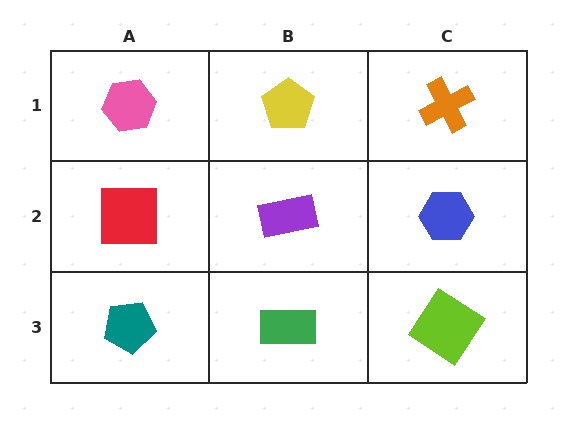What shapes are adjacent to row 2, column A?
A pink hexagon (row 1, column A), a teal pentagon (row 3, column A), a purple rectangle (row 2, column B).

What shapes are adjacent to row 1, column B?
A purple rectangle (row 2, column B), a pink hexagon (row 1, column A), an orange cross (row 1, column C).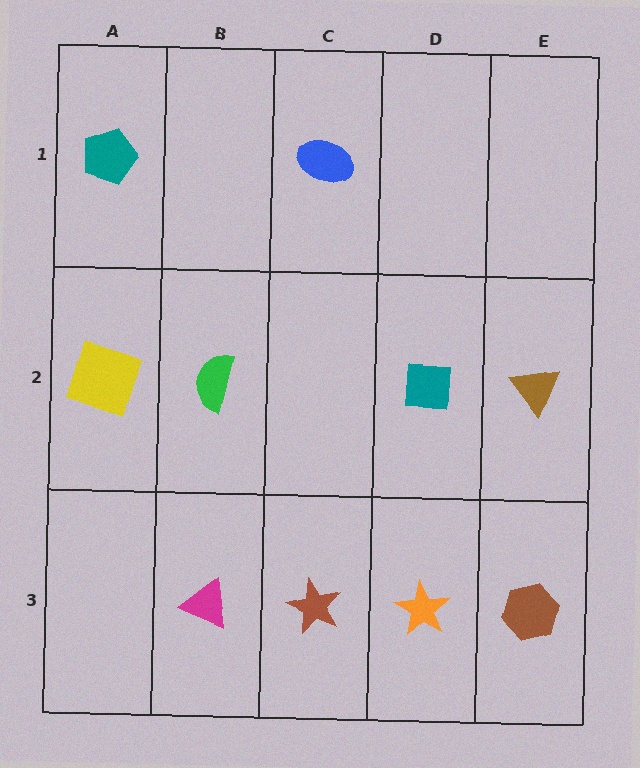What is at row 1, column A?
A teal pentagon.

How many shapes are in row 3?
4 shapes.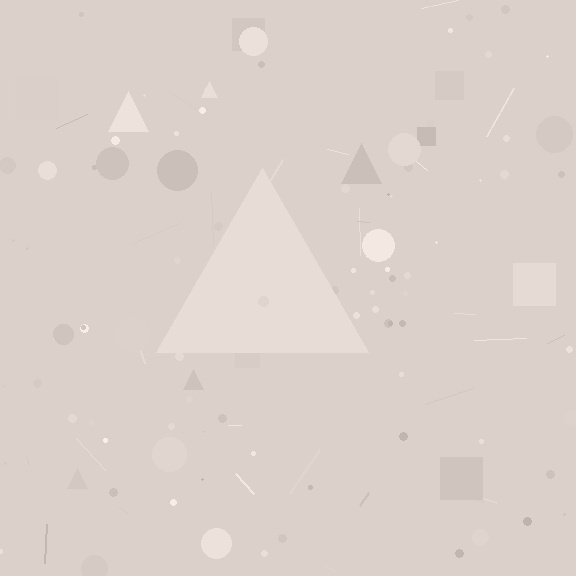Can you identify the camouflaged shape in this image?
The camouflaged shape is a triangle.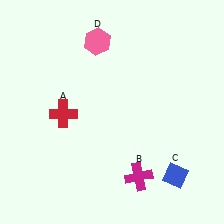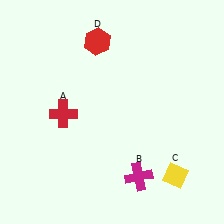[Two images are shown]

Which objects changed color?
C changed from blue to yellow. D changed from pink to red.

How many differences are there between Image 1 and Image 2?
There are 2 differences between the two images.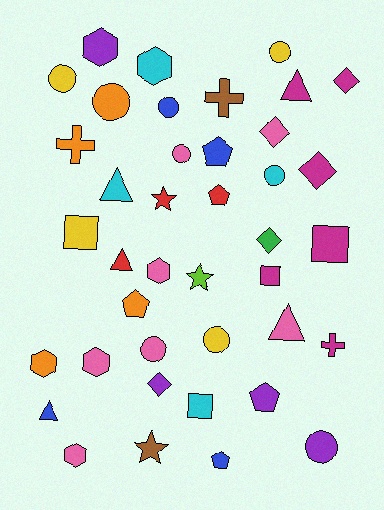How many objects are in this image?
There are 40 objects.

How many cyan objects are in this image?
There are 4 cyan objects.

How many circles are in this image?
There are 9 circles.